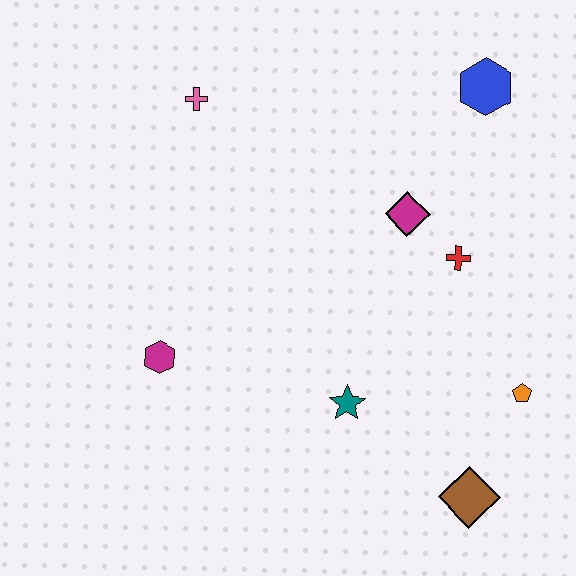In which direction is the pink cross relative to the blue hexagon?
The pink cross is to the left of the blue hexagon.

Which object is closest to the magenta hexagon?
The teal star is closest to the magenta hexagon.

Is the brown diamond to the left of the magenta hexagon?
No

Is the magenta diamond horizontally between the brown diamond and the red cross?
No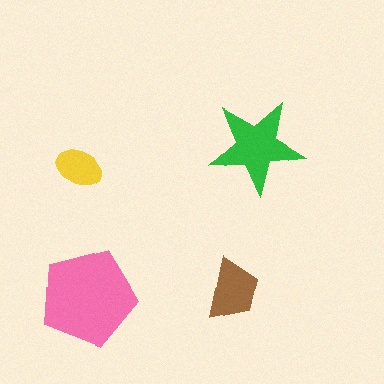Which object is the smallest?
The yellow ellipse.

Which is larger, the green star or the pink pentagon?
The pink pentagon.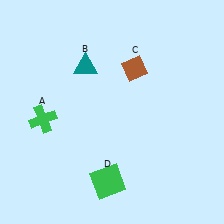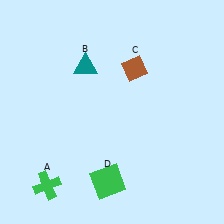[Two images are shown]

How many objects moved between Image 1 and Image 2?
1 object moved between the two images.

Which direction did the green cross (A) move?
The green cross (A) moved down.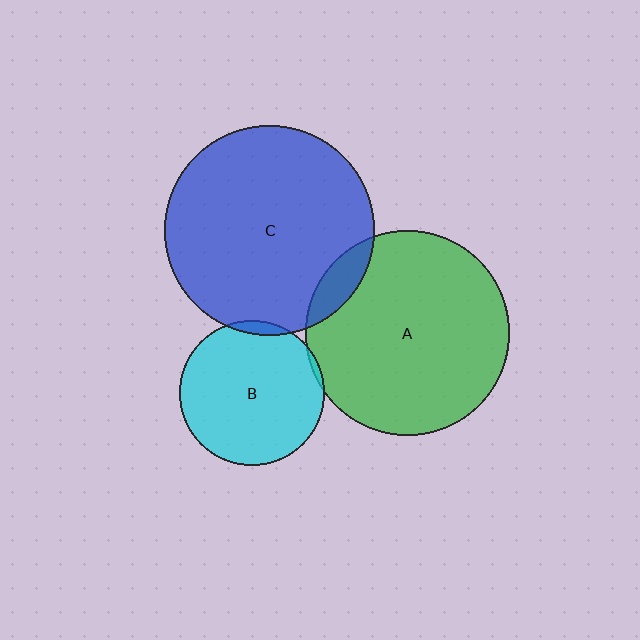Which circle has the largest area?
Circle C (blue).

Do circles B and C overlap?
Yes.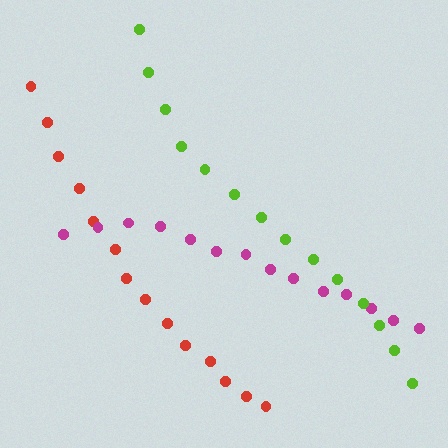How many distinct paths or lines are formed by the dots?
There are 3 distinct paths.